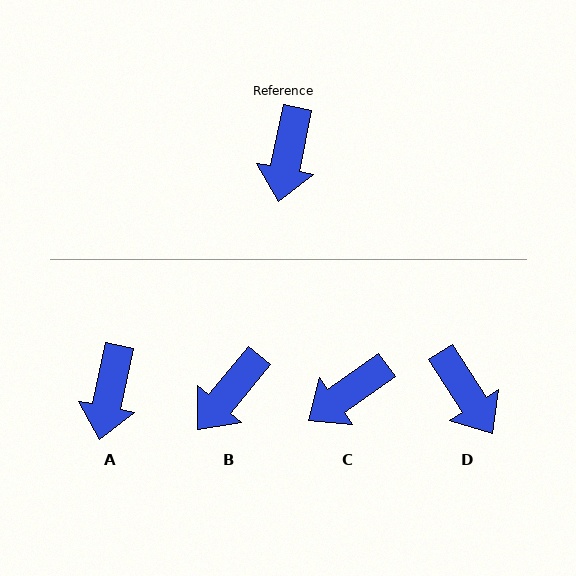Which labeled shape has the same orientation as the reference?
A.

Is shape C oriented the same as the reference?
No, it is off by about 43 degrees.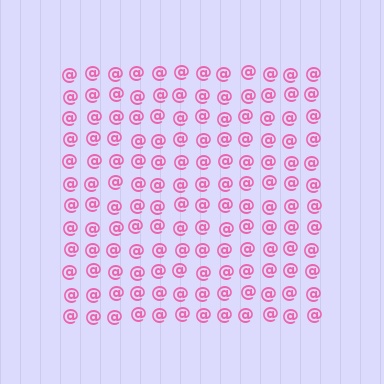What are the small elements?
The small elements are at signs.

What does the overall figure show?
The overall figure shows a square.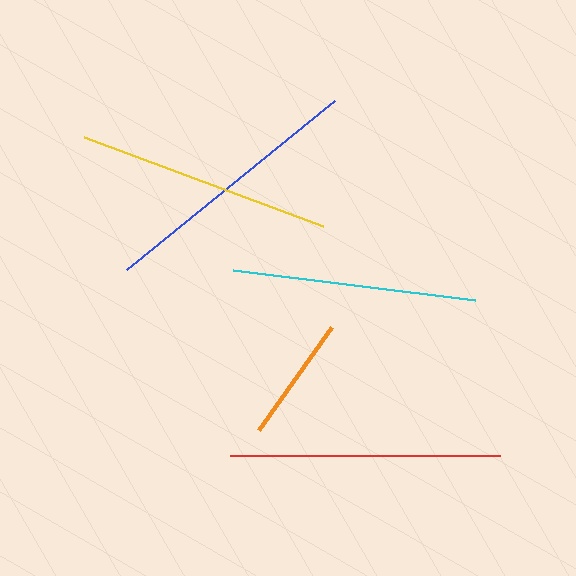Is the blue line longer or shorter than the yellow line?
The blue line is longer than the yellow line.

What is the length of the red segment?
The red segment is approximately 270 pixels long.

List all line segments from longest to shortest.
From longest to shortest: red, blue, yellow, cyan, orange.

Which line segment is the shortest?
The orange line is the shortest at approximately 126 pixels.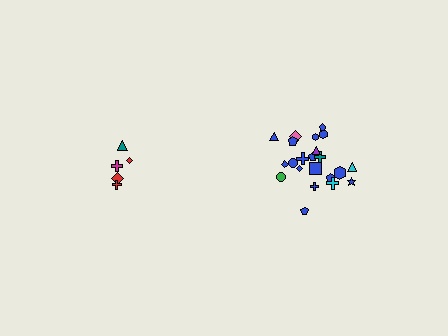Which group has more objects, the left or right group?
The right group.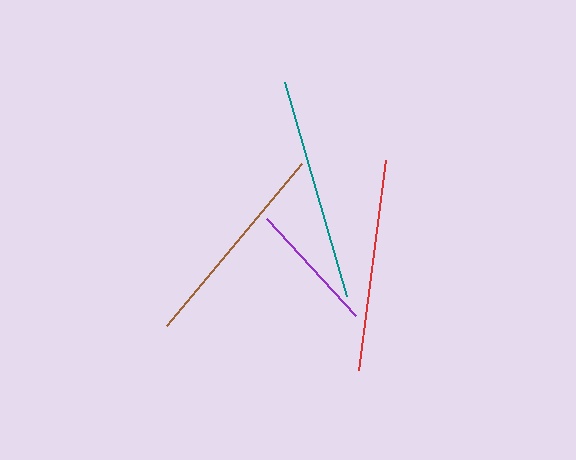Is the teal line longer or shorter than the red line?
The teal line is longer than the red line.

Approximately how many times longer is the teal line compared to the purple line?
The teal line is approximately 1.7 times the length of the purple line.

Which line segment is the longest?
The teal line is the longest at approximately 222 pixels.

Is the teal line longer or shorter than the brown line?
The teal line is longer than the brown line.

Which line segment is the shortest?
The purple line is the shortest at approximately 131 pixels.